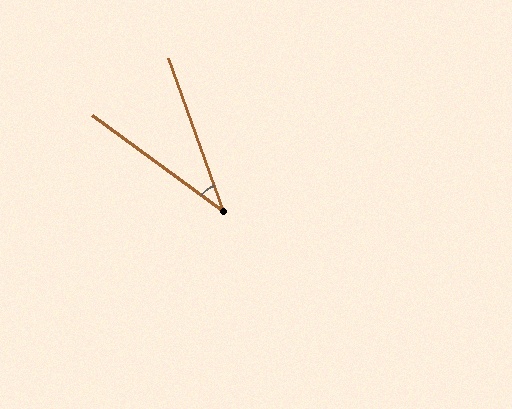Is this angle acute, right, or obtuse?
It is acute.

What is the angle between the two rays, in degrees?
Approximately 34 degrees.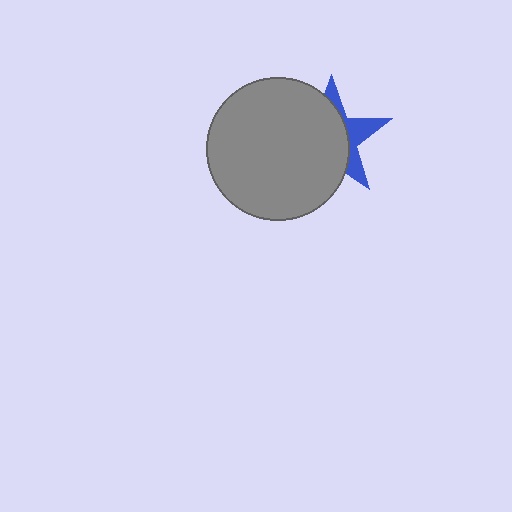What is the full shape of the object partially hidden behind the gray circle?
The partially hidden object is a blue star.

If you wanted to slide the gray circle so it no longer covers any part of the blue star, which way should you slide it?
Slide it left — that is the most direct way to separate the two shapes.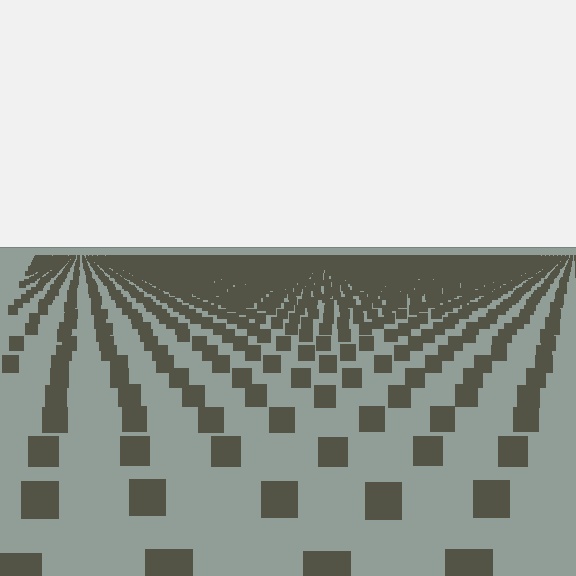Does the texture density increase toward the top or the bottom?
Density increases toward the top.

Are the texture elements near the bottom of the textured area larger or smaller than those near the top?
Larger. Near the bottom, elements are closer to the viewer and appear at a bigger on-screen size.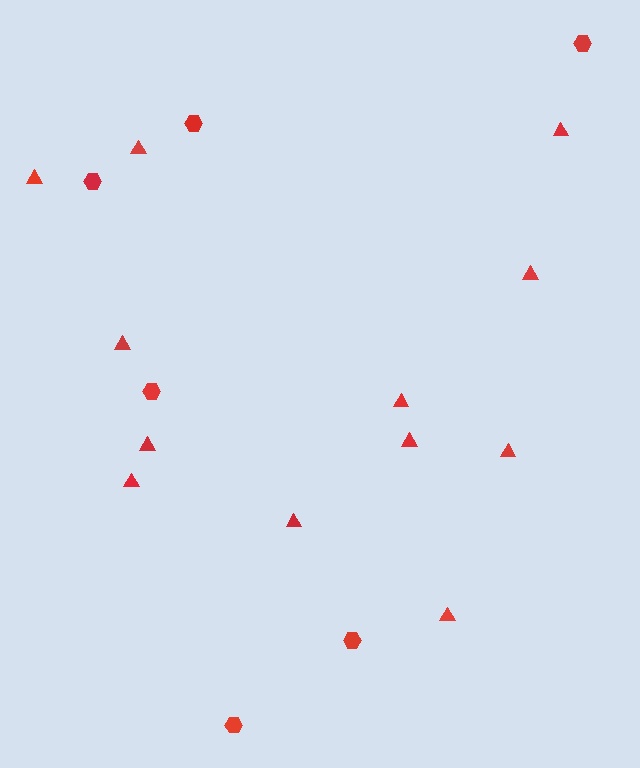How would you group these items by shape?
There are 2 groups: one group of triangles (12) and one group of hexagons (6).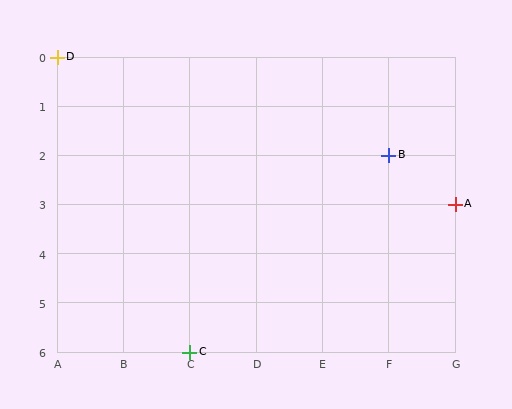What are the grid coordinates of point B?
Point B is at grid coordinates (F, 2).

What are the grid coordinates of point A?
Point A is at grid coordinates (G, 3).